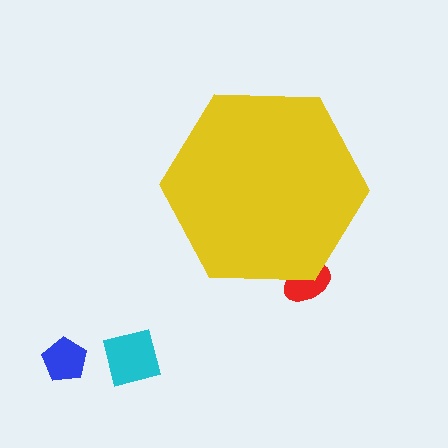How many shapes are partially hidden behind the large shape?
1 shape is partially hidden.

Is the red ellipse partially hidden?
Yes, the red ellipse is partially hidden behind the yellow hexagon.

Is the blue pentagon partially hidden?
No, the blue pentagon is fully visible.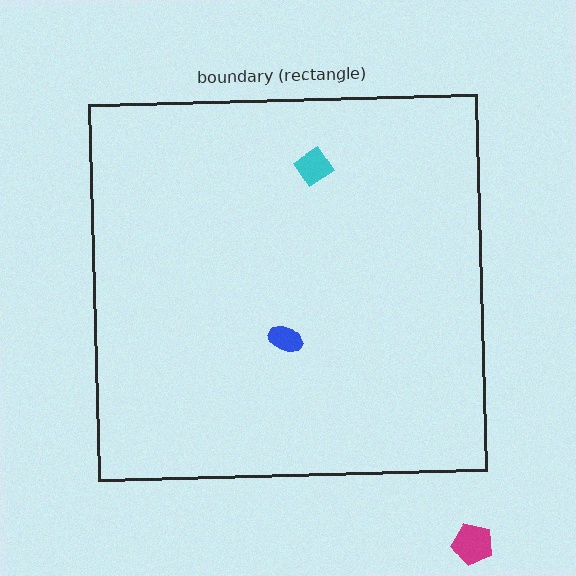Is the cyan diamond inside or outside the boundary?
Inside.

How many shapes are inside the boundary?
2 inside, 1 outside.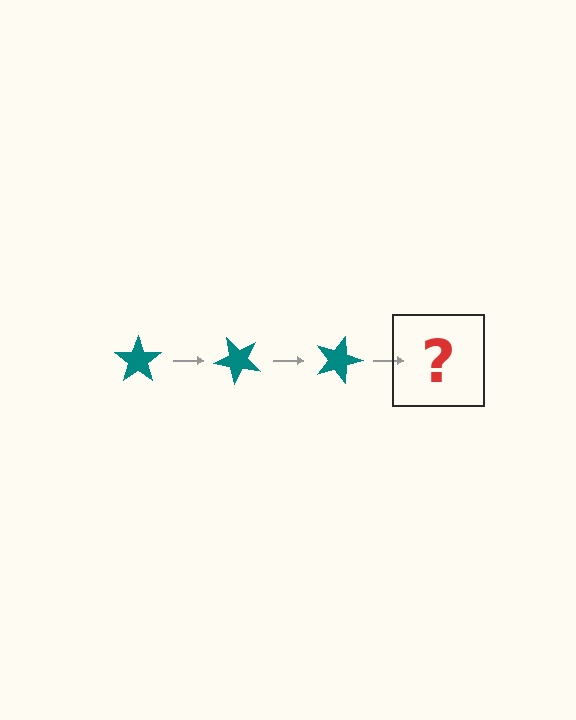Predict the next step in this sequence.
The next step is a teal star rotated 135 degrees.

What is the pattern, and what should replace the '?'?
The pattern is that the star rotates 45 degrees each step. The '?' should be a teal star rotated 135 degrees.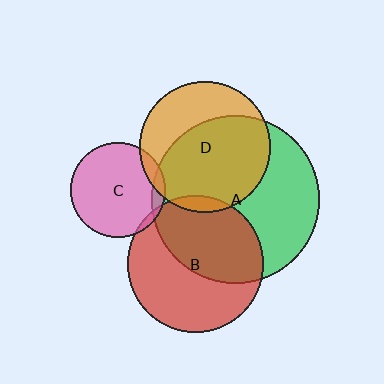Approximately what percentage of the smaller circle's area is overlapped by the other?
Approximately 5%.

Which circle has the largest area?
Circle A (green).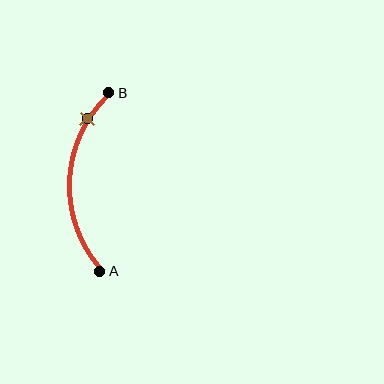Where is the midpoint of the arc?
The arc midpoint is the point on the curve farthest from the straight line joining A and B. It sits to the left of that line.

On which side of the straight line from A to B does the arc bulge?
The arc bulges to the left of the straight line connecting A and B.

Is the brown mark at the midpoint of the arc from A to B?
No. The brown mark lies on the arc but is closer to endpoint B. The arc midpoint would be at the point on the curve equidistant along the arc from both A and B.